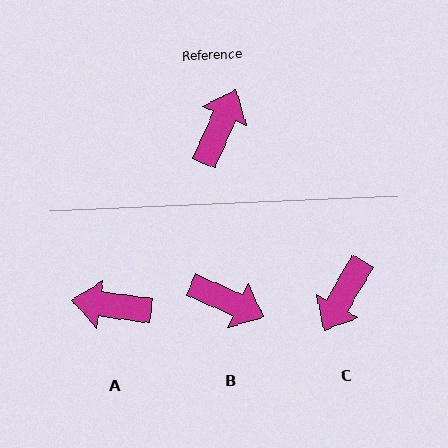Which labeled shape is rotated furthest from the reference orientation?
C, about 174 degrees away.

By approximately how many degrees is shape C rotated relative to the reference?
Approximately 174 degrees counter-clockwise.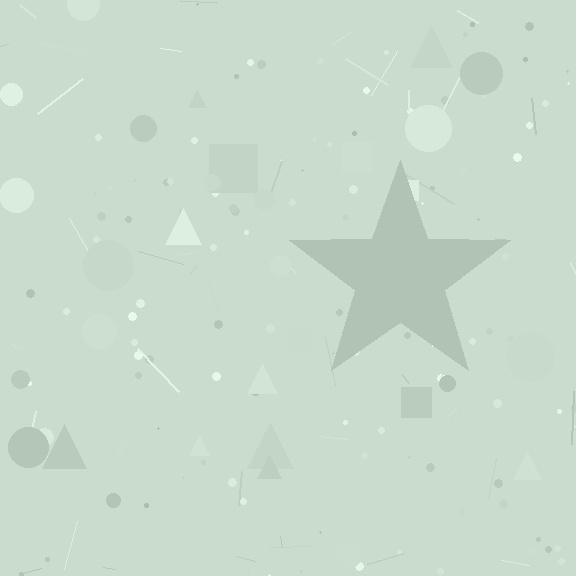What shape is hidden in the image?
A star is hidden in the image.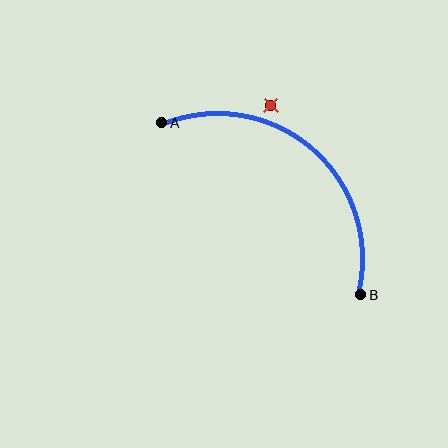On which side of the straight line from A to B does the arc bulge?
The arc bulges above and to the right of the straight line connecting A and B.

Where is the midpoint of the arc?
The arc midpoint is the point on the curve farthest from the straight line joining A and B. It sits above and to the right of that line.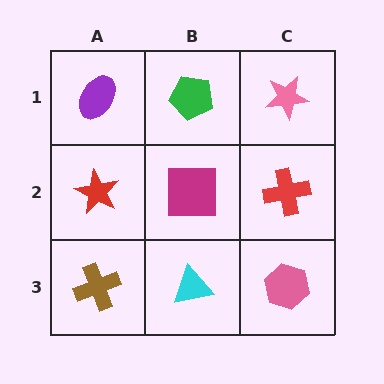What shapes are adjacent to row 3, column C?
A red cross (row 2, column C), a cyan triangle (row 3, column B).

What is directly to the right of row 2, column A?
A magenta square.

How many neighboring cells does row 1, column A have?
2.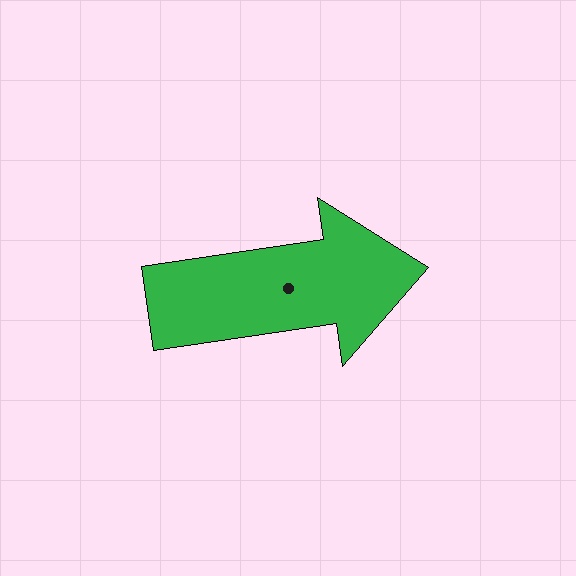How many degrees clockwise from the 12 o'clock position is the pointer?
Approximately 82 degrees.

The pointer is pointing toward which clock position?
Roughly 3 o'clock.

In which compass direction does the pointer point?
East.